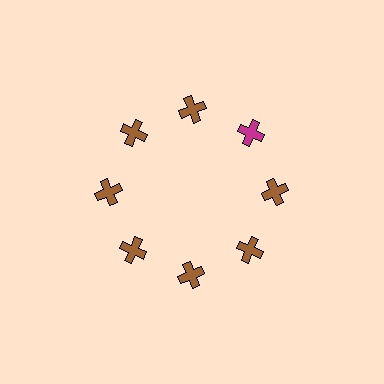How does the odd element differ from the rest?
It has a different color: magenta instead of brown.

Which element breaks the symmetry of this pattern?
The magenta cross at roughly the 2 o'clock position breaks the symmetry. All other shapes are brown crosses.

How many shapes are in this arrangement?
There are 8 shapes arranged in a ring pattern.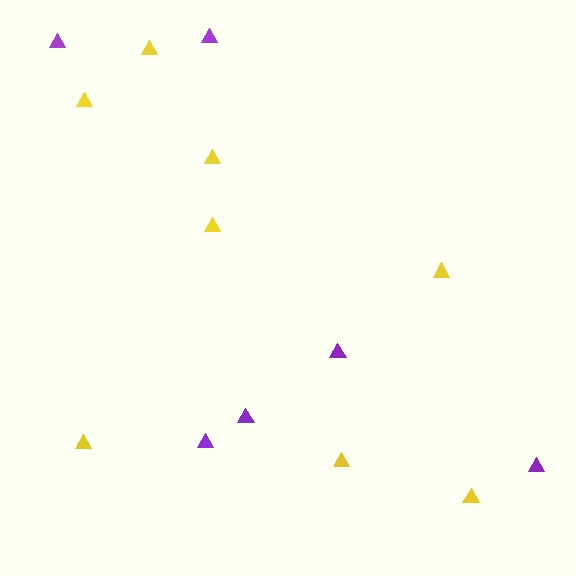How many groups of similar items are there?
There are 2 groups: one group of yellow triangles (8) and one group of purple triangles (6).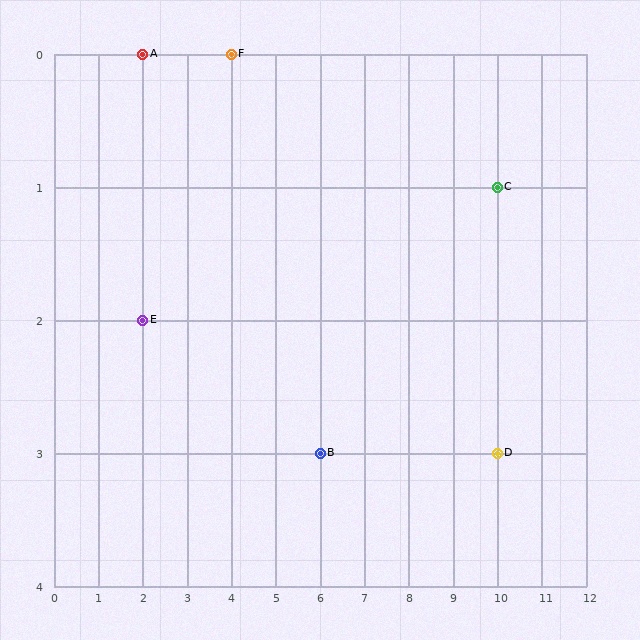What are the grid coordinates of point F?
Point F is at grid coordinates (4, 0).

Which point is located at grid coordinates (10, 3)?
Point D is at (10, 3).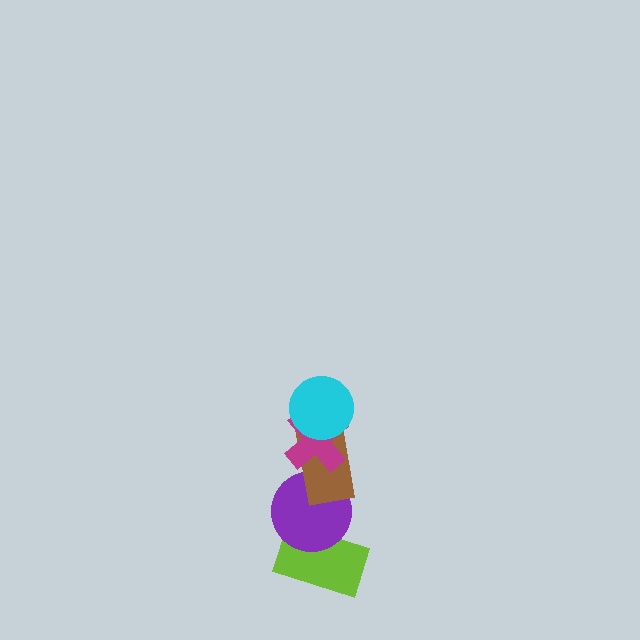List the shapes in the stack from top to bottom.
From top to bottom: the cyan circle, the magenta cross, the brown rectangle, the purple circle, the lime rectangle.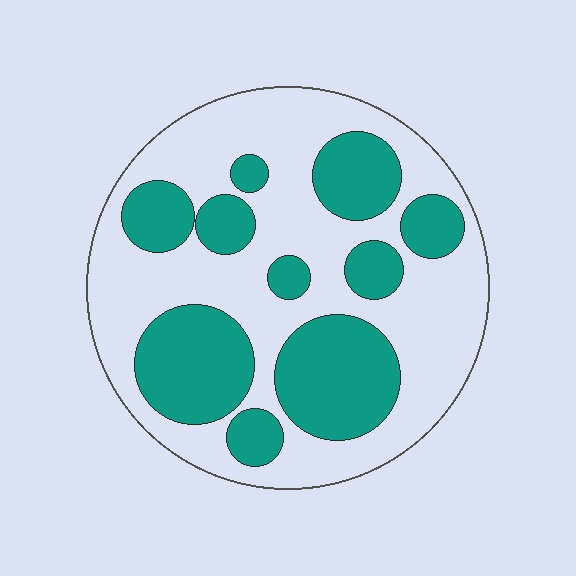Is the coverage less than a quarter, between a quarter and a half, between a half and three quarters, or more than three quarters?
Between a quarter and a half.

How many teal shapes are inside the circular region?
10.